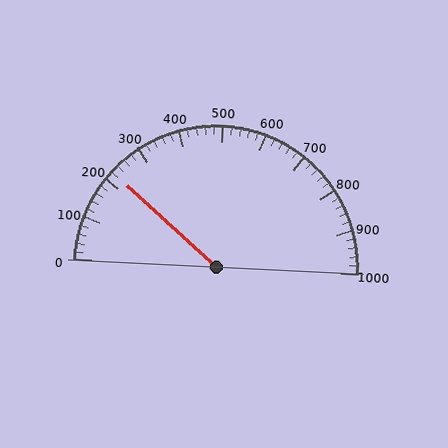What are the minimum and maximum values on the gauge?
The gauge ranges from 0 to 1000.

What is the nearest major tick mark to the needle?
The nearest major tick mark is 200.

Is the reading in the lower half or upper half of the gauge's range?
The reading is in the lower half of the range (0 to 1000).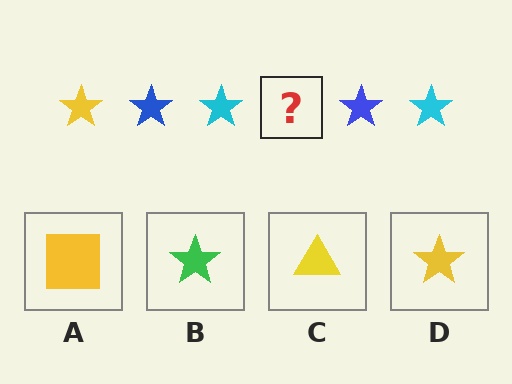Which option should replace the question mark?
Option D.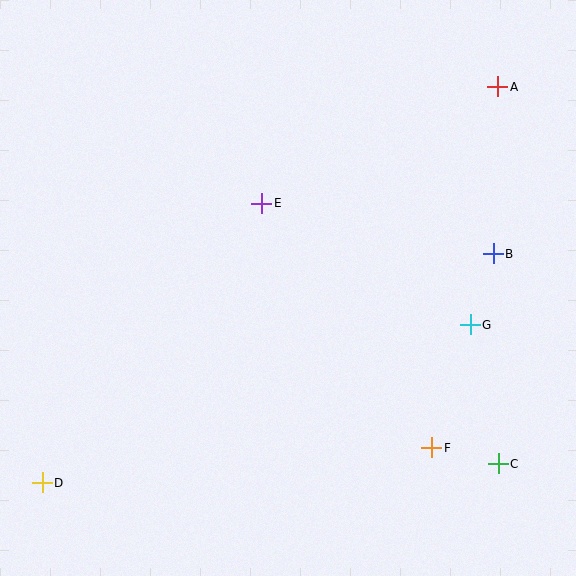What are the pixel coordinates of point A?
Point A is at (498, 87).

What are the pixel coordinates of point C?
Point C is at (498, 464).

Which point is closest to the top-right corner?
Point A is closest to the top-right corner.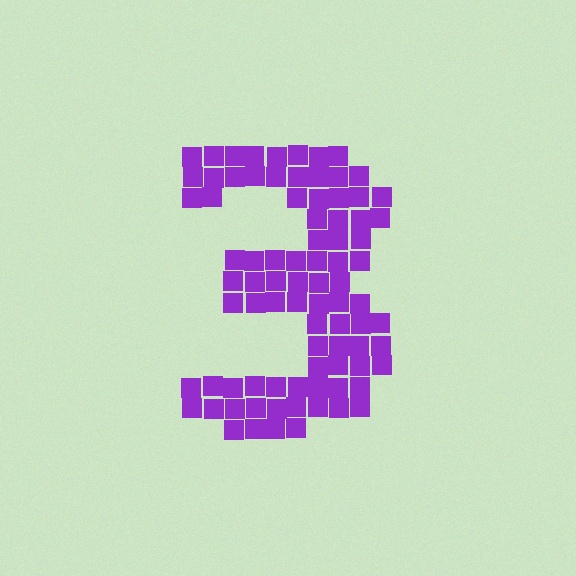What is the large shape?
The large shape is the digit 3.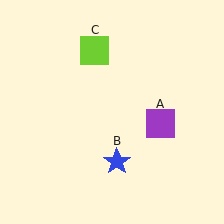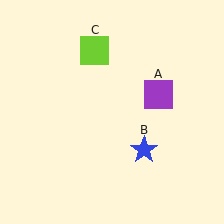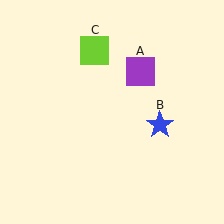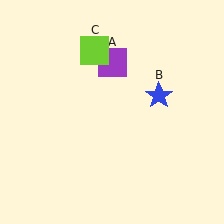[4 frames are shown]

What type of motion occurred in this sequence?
The purple square (object A), blue star (object B) rotated counterclockwise around the center of the scene.